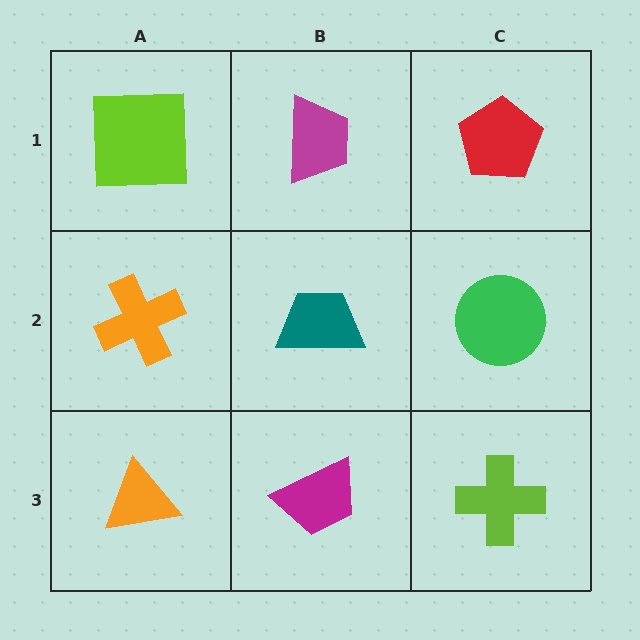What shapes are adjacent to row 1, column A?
An orange cross (row 2, column A), a magenta trapezoid (row 1, column B).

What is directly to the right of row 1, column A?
A magenta trapezoid.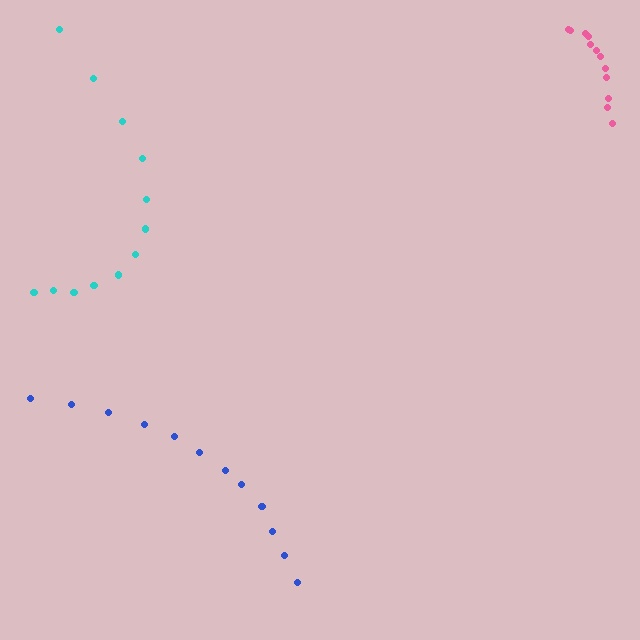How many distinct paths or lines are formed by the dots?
There are 3 distinct paths.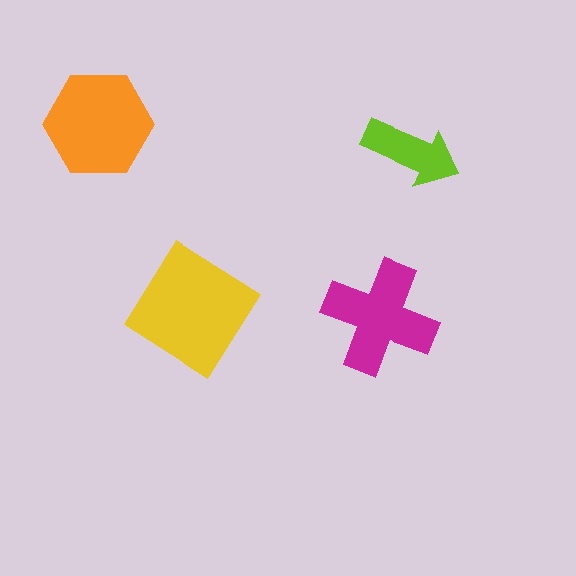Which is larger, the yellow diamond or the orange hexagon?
The yellow diamond.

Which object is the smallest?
The lime arrow.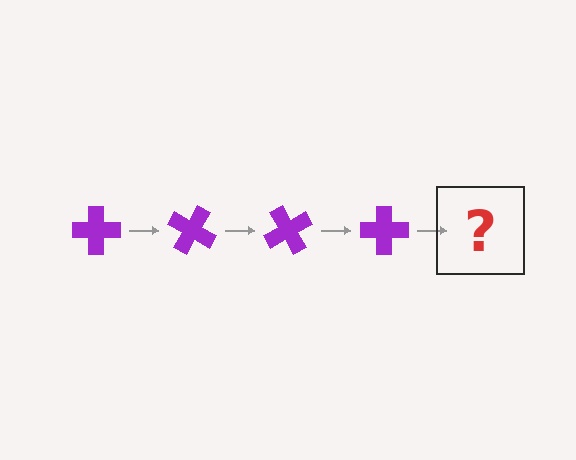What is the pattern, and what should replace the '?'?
The pattern is that the cross rotates 30 degrees each step. The '?' should be a purple cross rotated 120 degrees.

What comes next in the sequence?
The next element should be a purple cross rotated 120 degrees.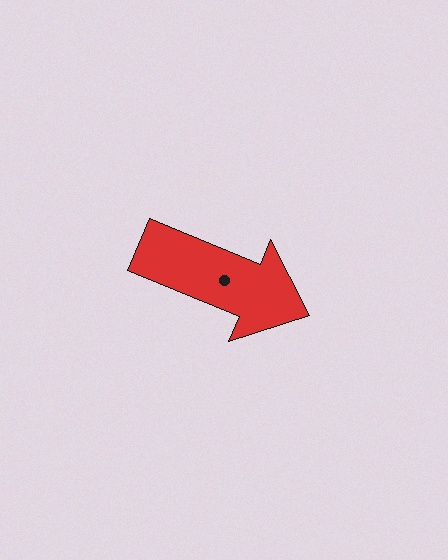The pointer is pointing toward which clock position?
Roughly 4 o'clock.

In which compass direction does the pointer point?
East.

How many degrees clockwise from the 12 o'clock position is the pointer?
Approximately 112 degrees.